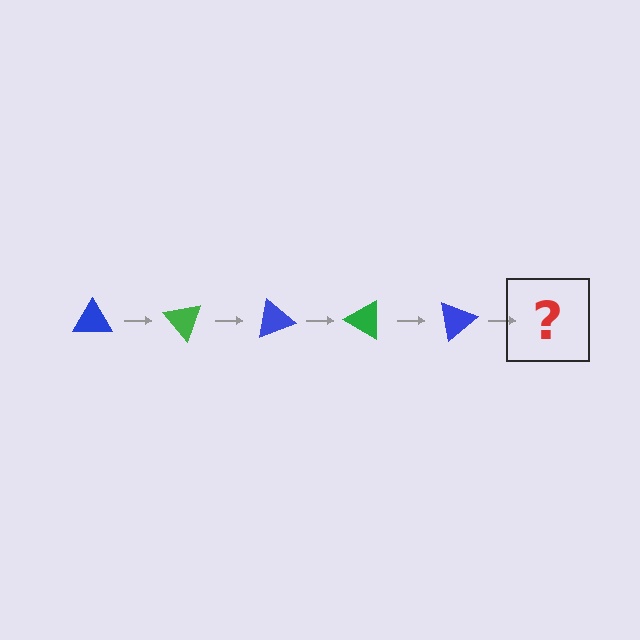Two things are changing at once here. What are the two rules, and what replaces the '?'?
The two rules are that it rotates 50 degrees each step and the color cycles through blue and green. The '?' should be a green triangle, rotated 250 degrees from the start.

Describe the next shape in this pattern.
It should be a green triangle, rotated 250 degrees from the start.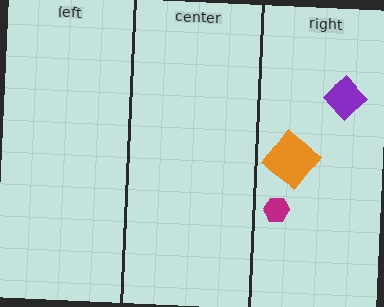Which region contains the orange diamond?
The right region.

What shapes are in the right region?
The magenta hexagon, the orange diamond, the purple diamond.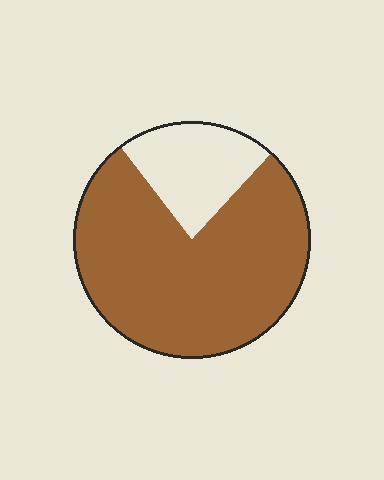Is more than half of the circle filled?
Yes.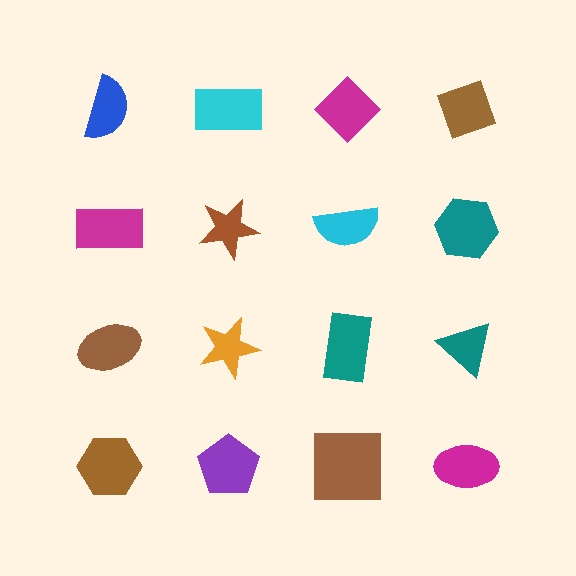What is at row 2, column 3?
A cyan semicircle.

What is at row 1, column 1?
A blue semicircle.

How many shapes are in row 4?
4 shapes.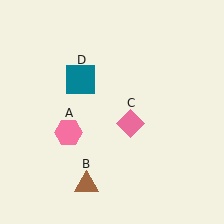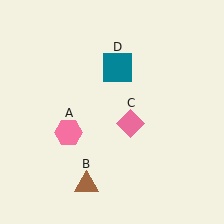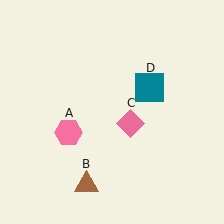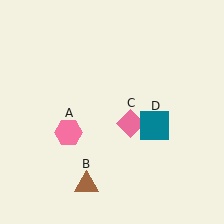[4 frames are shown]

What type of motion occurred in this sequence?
The teal square (object D) rotated clockwise around the center of the scene.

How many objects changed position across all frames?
1 object changed position: teal square (object D).